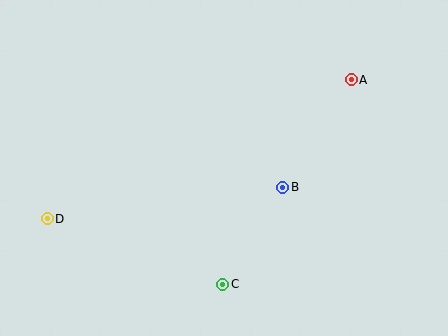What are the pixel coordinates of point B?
Point B is at (283, 187).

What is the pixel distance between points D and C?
The distance between D and C is 187 pixels.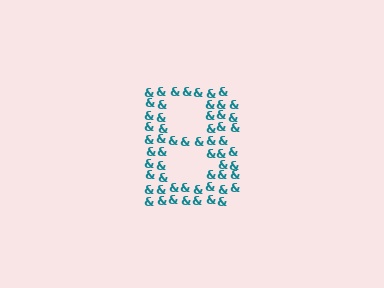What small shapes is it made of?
It is made of small ampersands.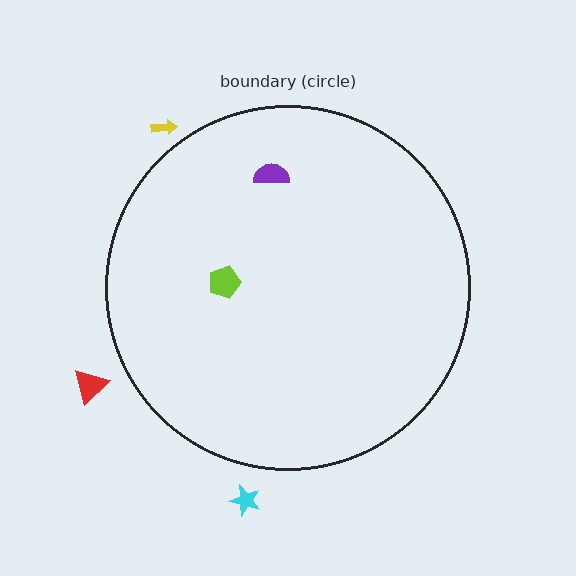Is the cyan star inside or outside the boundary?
Outside.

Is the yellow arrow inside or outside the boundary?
Outside.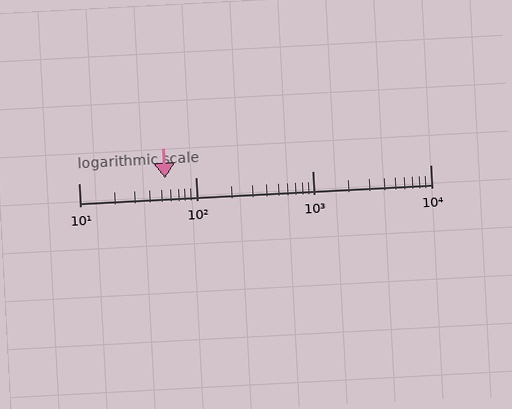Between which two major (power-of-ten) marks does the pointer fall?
The pointer is between 10 and 100.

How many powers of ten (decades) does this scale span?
The scale spans 3 decades, from 10 to 10000.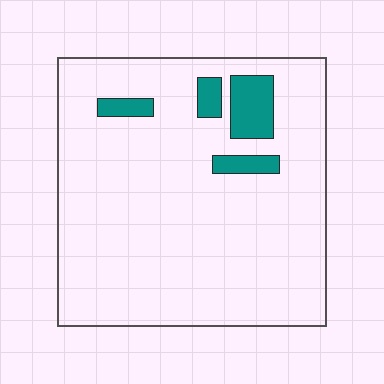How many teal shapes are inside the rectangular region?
4.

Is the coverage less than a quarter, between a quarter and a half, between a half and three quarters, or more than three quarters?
Less than a quarter.